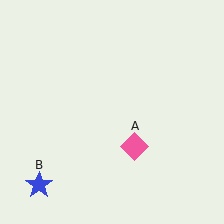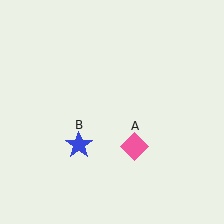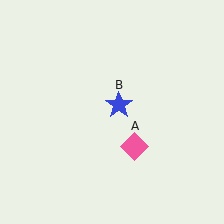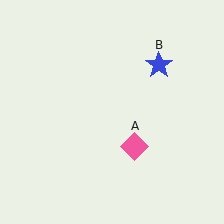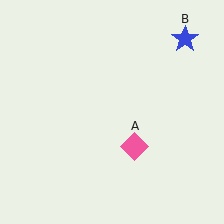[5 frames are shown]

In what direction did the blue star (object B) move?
The blue star (object B) moved up and to the right.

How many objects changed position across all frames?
1 object changed position: blue star (object B).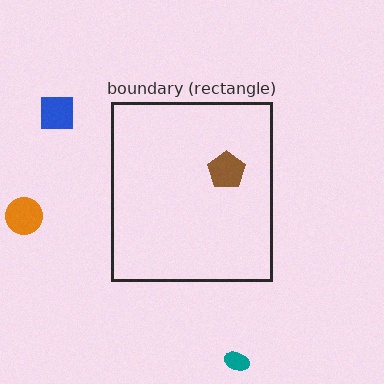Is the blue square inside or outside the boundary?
Outside.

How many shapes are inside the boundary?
1 inside, 3 outside.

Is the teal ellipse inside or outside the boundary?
Outside.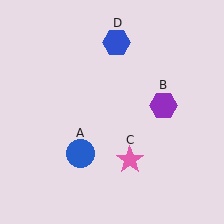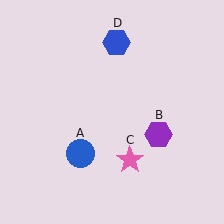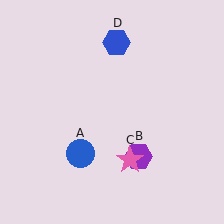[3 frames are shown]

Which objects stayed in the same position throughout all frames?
Blue circle (object A) and pink star (object C) and blue hexagon (object D) remained stationary.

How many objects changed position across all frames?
1 object changed position: purple hexagon (object B).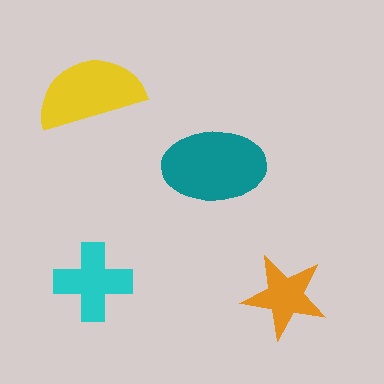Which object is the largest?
The teal ellipse.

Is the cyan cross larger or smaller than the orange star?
Larger.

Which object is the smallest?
The orange star.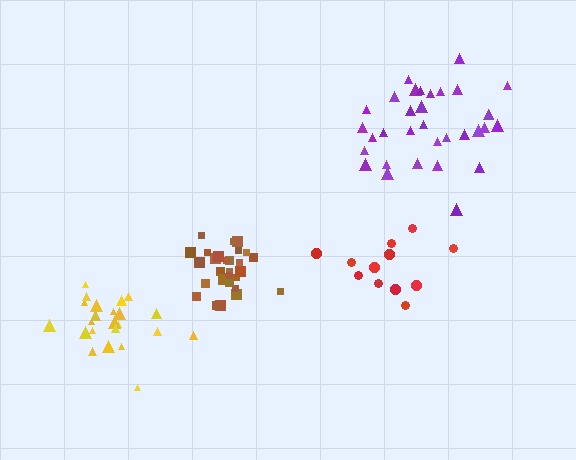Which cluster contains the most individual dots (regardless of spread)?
Purple (33).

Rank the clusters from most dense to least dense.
brown, yellow, purple, red.